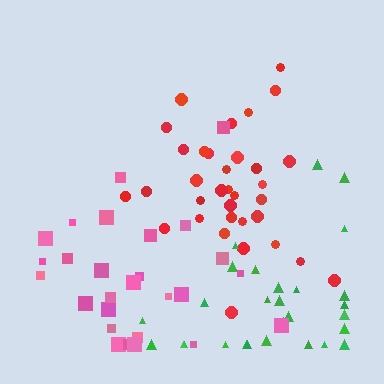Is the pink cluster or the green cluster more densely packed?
Green.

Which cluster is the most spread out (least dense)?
Pink.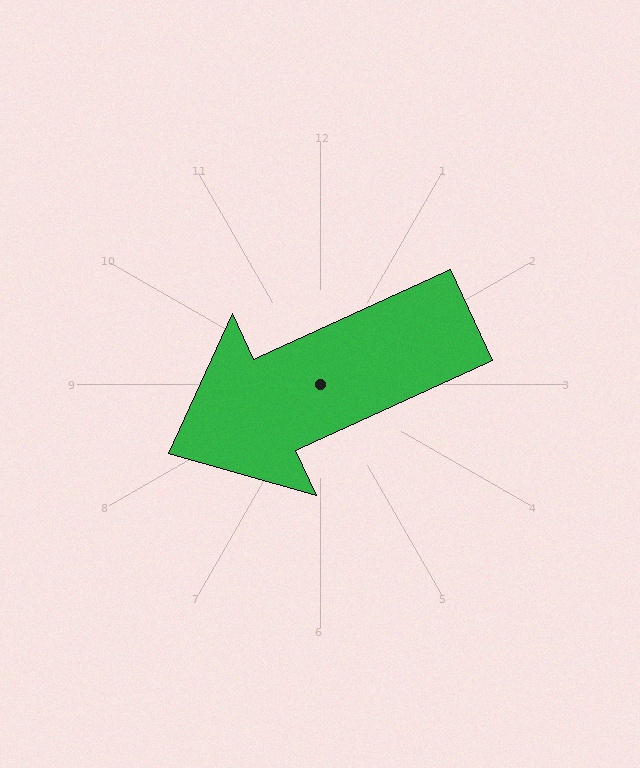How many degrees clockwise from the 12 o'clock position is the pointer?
Approximately 245 degrees.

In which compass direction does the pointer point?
Southwest.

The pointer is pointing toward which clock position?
Roughly 8 o'clock.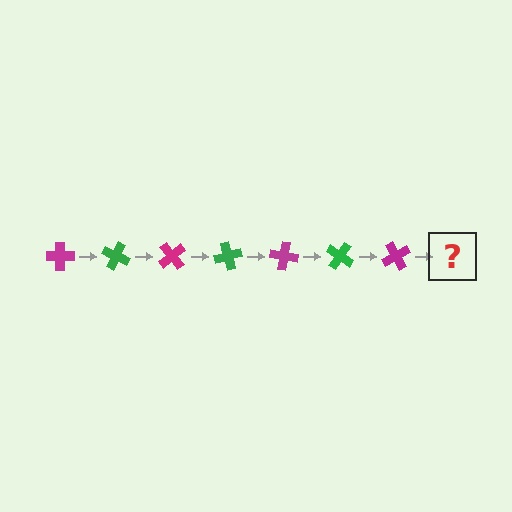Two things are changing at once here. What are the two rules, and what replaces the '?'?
The two rules are that it rotates 25 degrees each step and the color cycles through magenta and green. The '?' should be a green cross, rotated 175 degrees from the start.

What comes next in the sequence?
The next element should be a green cross, rotated 175 degrees from the start.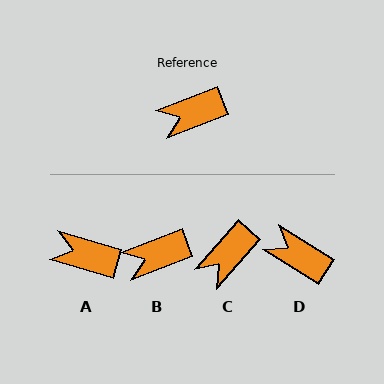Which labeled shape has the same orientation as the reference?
B.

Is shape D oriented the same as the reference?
No, it is off by about 52 degrees.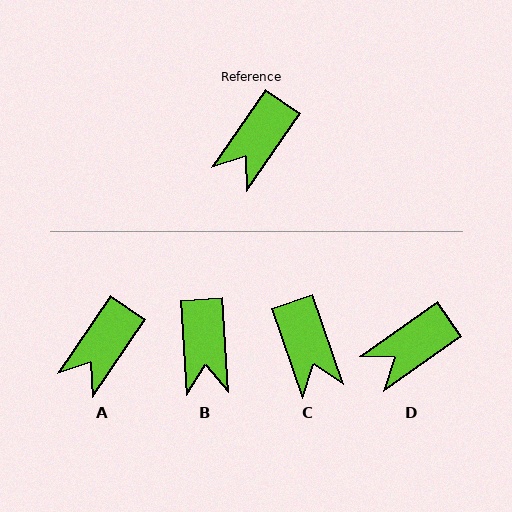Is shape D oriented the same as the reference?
No, it is off by about 20 degrees.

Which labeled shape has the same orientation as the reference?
A.